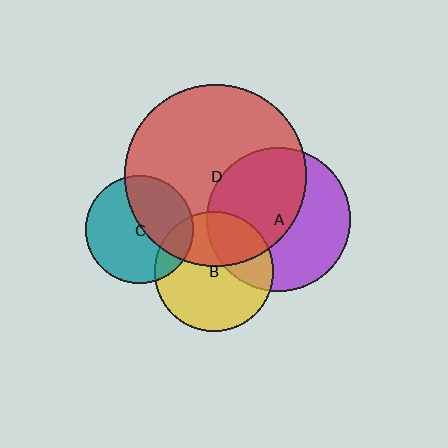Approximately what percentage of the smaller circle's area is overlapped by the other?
Approximately 40%.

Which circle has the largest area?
Circle D (red).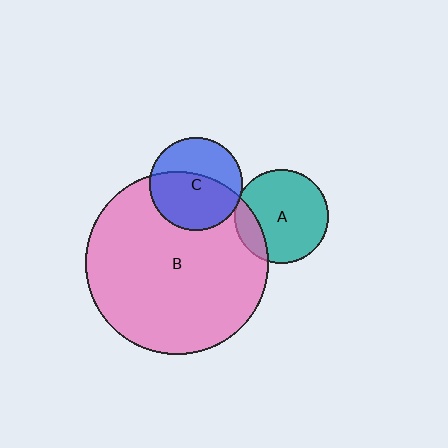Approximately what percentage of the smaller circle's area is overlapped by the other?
Approximately 5%.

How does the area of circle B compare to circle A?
Approximately 3.8 times.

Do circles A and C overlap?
Yes.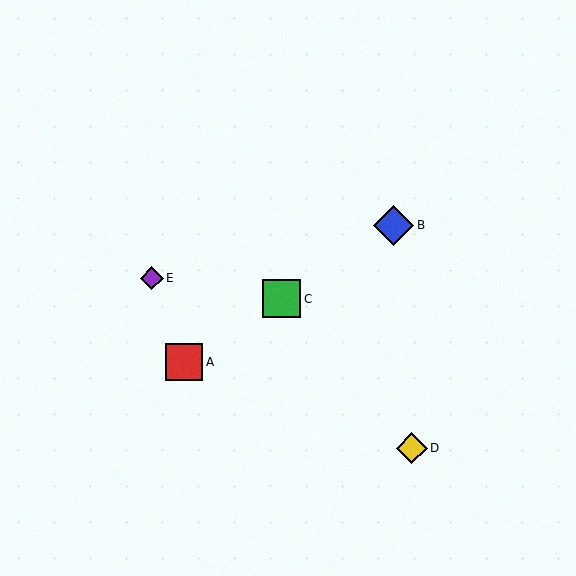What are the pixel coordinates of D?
Object D is at (412, 448).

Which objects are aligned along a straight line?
Objects A, B, C are aligned along a straight line.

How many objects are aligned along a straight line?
3 objects (A, B, C) are aligned along a straight line.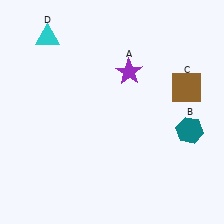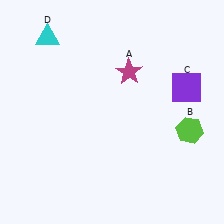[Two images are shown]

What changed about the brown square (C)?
In Image 1, C is brown. In Image 2, it changed to purple.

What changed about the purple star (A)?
In Image 1, A is purple. In Image 2, it changed to magenta.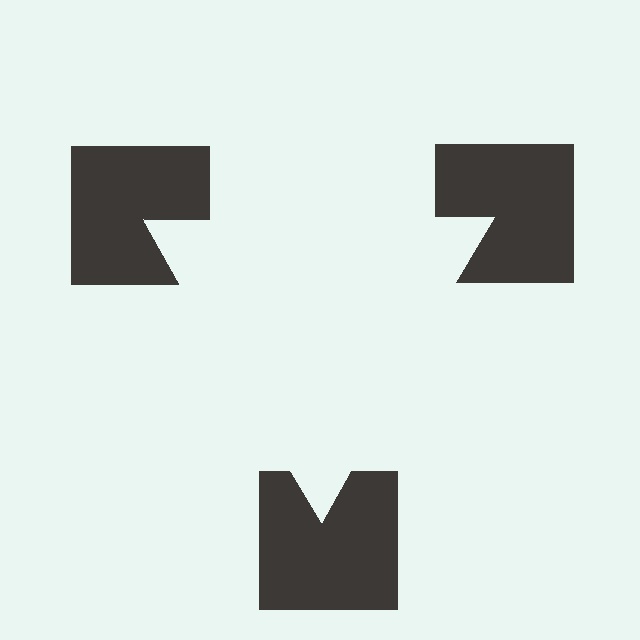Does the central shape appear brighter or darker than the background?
It typically appears slightly brighter than the background, even though no actual brightness change is drawn.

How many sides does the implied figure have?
3 sides.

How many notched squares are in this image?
There are 3 — one at each vertex of the illusory triangle.